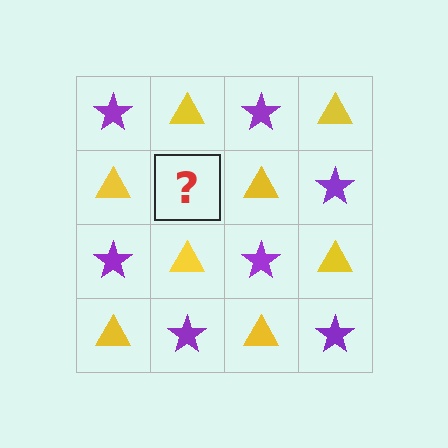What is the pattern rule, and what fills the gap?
The rule is that it alternates purple star and yellow triangle in a checkerboard pattern. The gap should be filled with a purple star.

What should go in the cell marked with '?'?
The missing cell should contain a purple star.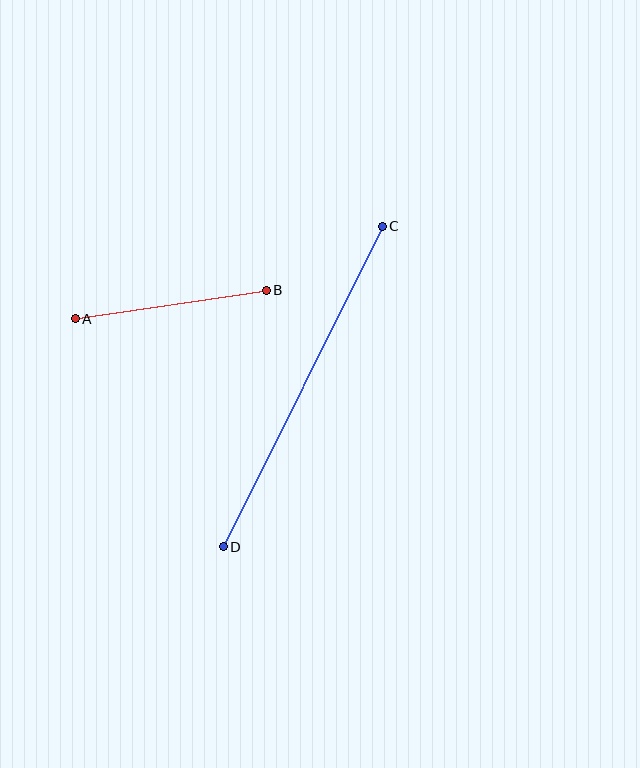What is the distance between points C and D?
The distance is approximately 357 pixels.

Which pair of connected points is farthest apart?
Points C and D are farthest apart.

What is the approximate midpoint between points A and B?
The midpoint is at approximately (171, 304) pixels.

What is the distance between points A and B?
The distance is approximately 193 pixels.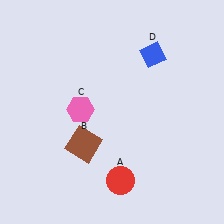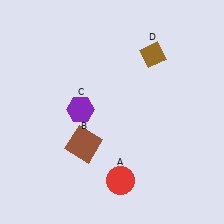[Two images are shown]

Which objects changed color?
C changed from pink to purple. D changed from blue to brown.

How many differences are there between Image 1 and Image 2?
There are 2 differences between the two images.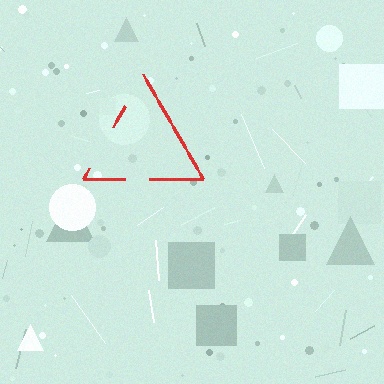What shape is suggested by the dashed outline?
The dashed outline suggests a triangle.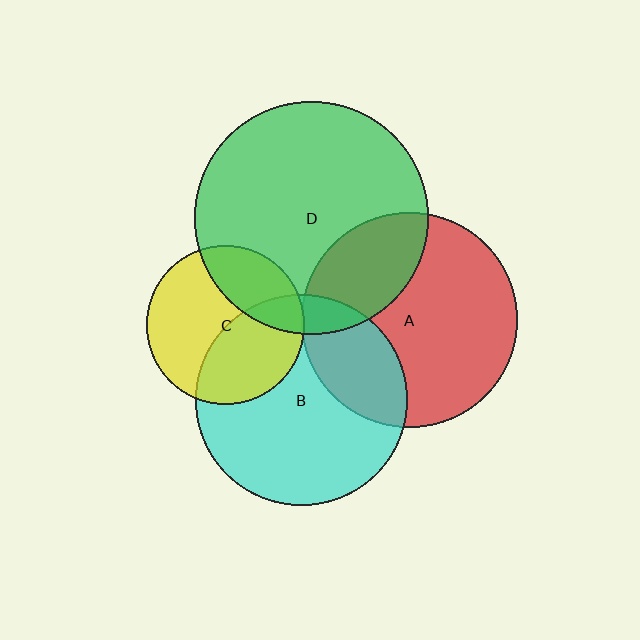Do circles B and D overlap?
Yes.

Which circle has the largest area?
Circle D (green).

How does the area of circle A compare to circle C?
Approximately 1.8 times.